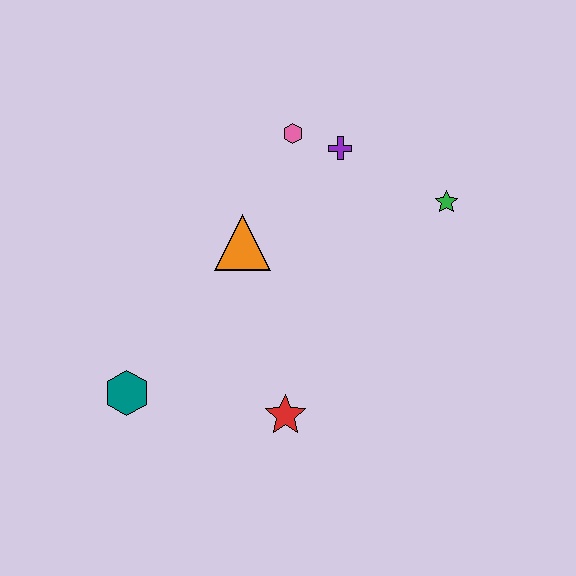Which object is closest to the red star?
The teal hexagon is closest to the red star.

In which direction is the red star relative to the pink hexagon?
The red star is below the pink hexagon.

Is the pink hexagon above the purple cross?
Yes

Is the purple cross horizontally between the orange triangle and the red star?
No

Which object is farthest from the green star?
The teal hexagon is farthest from the green star.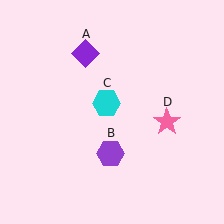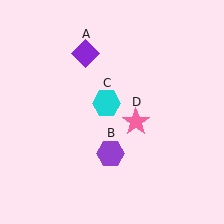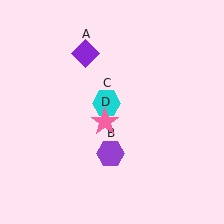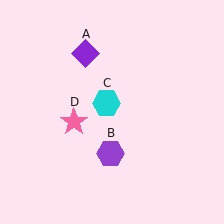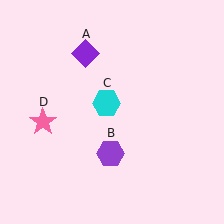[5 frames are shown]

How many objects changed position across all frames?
1 object changed position: pink star (object D).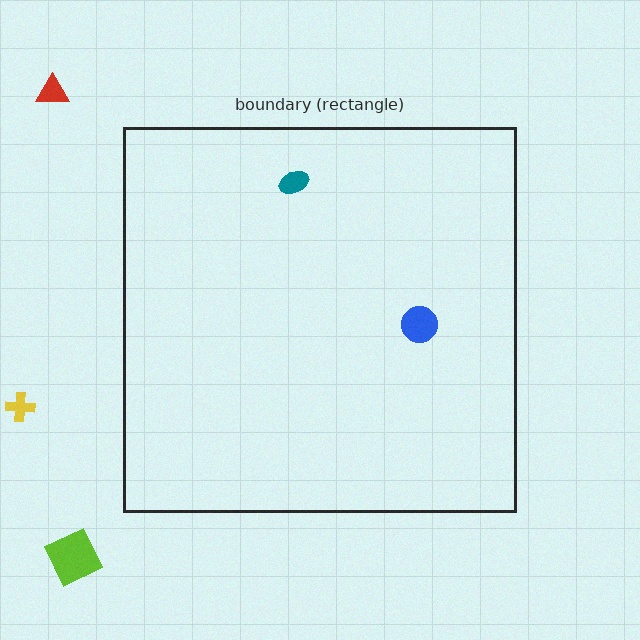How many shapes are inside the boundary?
2 inside, 3 outside.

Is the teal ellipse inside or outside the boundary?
Inside.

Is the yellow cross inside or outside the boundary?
Outside.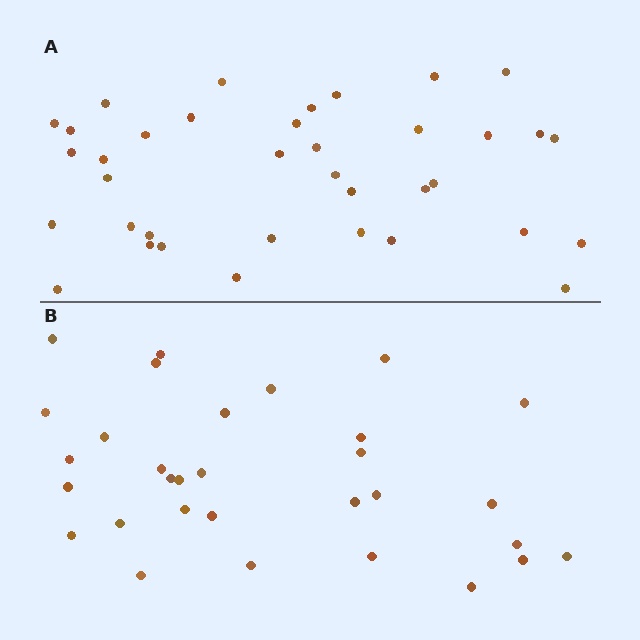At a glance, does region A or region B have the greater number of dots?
Region A (the top region) has more dots.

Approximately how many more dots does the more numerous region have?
Region A has about 6 more dots than region B.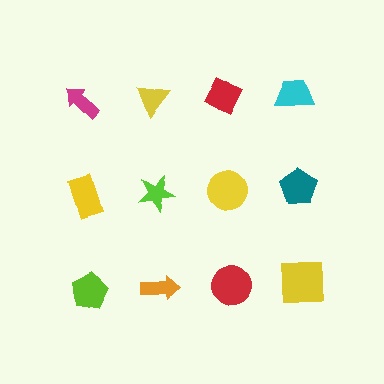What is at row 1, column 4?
A cyan trapezoid.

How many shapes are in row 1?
4 shapes.